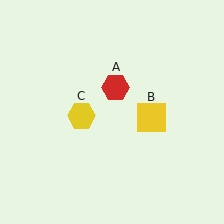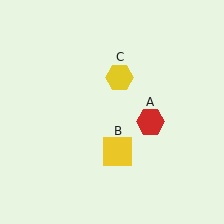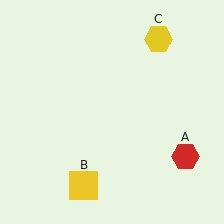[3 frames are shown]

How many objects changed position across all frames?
3 objects changed position: red hexagon (object A), yellow square (object B), yellow hexagon (object C).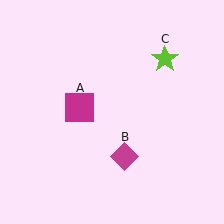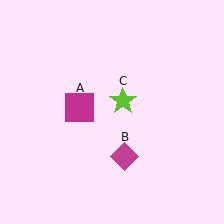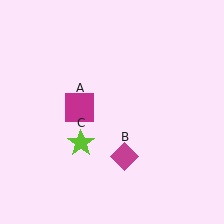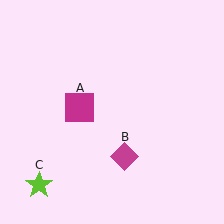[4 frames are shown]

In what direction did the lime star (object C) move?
The lime star (object C) moved down and to the left.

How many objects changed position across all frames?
1 object changed position: lime star (object C).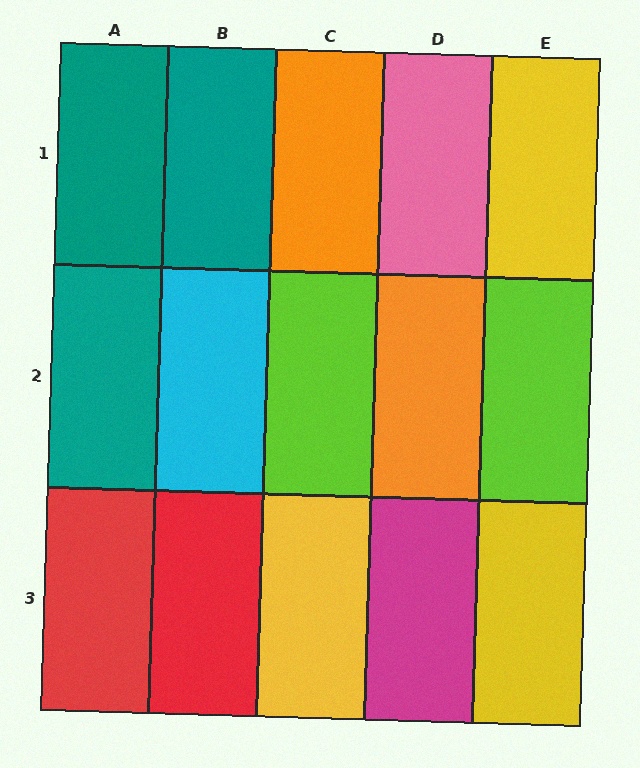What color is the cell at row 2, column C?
Lime.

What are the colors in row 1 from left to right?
Teal, teal, orange, pink, yellow.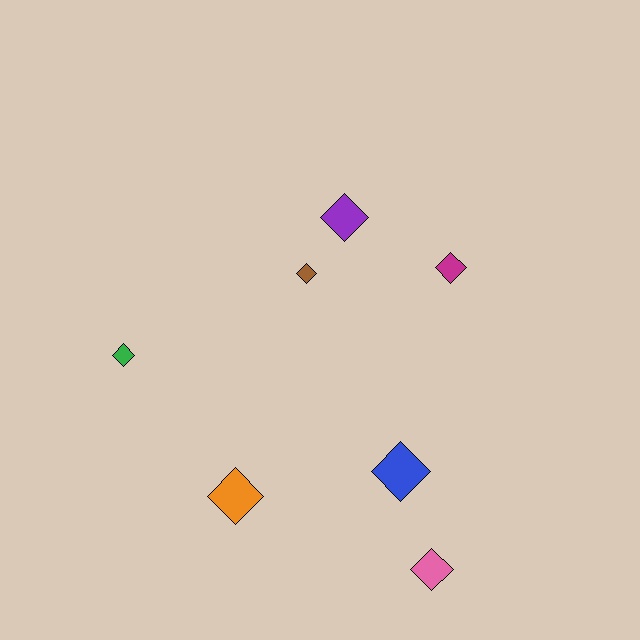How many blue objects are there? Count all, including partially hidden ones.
There is 1 blue object.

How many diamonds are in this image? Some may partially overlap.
There are 7 diamonds.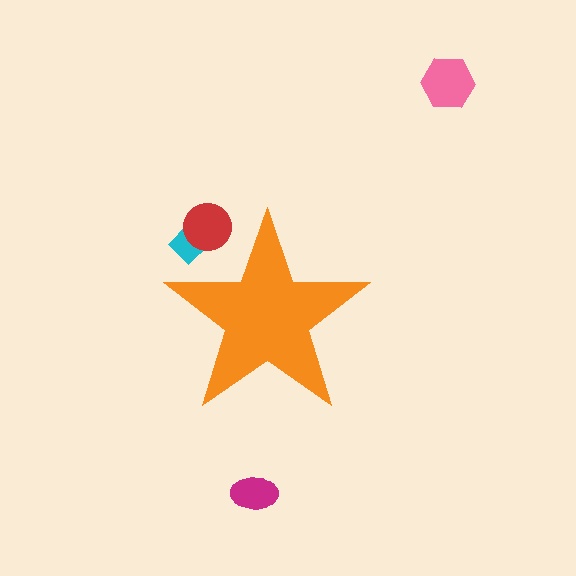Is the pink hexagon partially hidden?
No, the pink hexagon is fully visible.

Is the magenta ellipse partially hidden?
No, the magenta ellipse is fully visible.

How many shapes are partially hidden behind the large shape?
2 shapes are partially hidden.